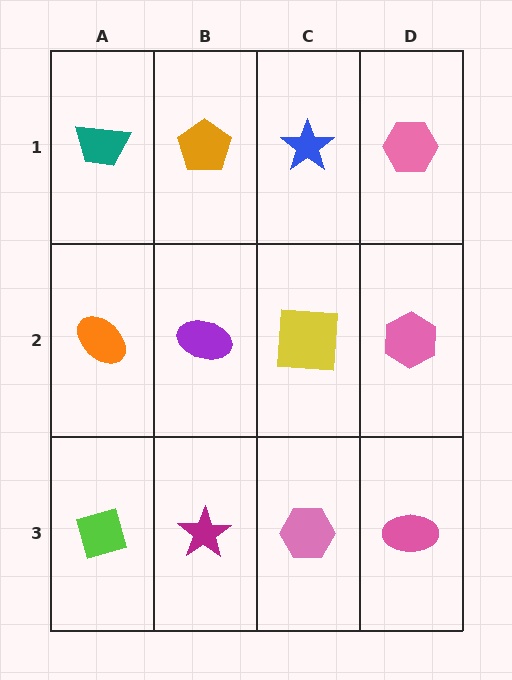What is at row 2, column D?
A pink hexagon.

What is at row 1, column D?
A pink hexagon.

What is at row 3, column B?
A magenta star.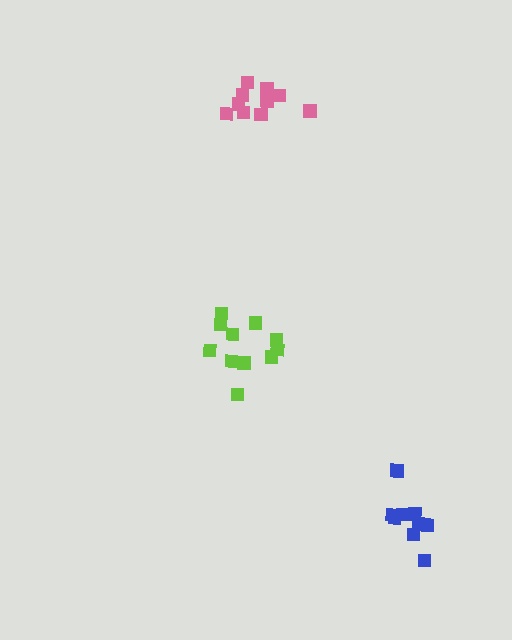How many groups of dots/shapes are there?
There are 3 groups.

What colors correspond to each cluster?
The clusters are colored: blue, lime, pink.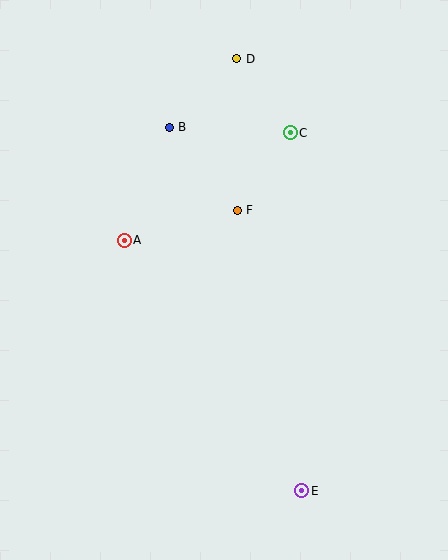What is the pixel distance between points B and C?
The distance between B and C is 121 pixels.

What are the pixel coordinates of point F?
Point F is at (237, 210).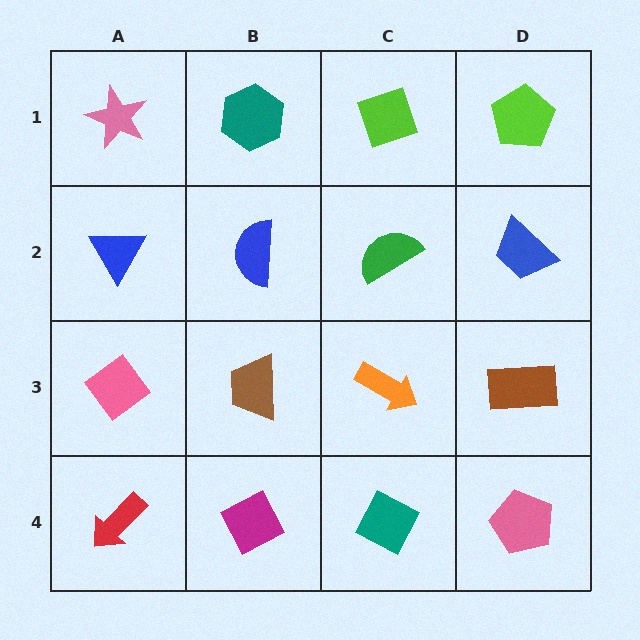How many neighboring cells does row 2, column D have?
3.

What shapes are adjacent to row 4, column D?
A brown rectangle (row 3, column D), a teal diamond (row 4, column C).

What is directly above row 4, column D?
A brown rectangle.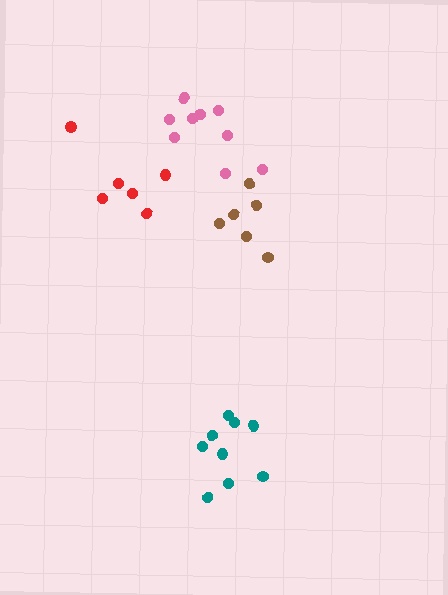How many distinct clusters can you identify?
There are 4 distinct clusters.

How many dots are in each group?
Group 1: 9 dots, Group 2: 9 dots, Group 3: 6 dots, Group 4: 6 dots (30 total).